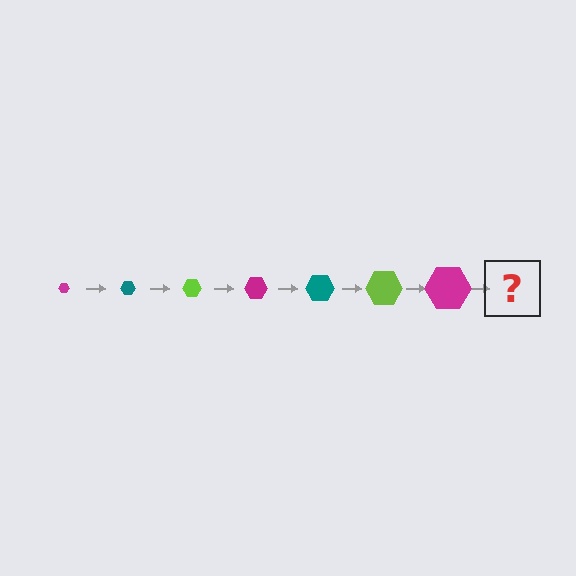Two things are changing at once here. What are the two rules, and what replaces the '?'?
The two rules are that the hexagon grows larger each step and the color cycles through magenta, teal, and lime. The '?' should be a teal hexagon, larger than the previous one.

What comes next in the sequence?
The next element should be a teal hexagon, larger than the previous one.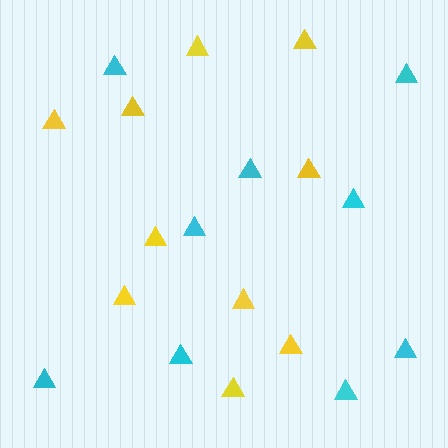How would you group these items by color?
There are 2 groups: one group of cyan triangles (9) and one group of yellow triangles (10).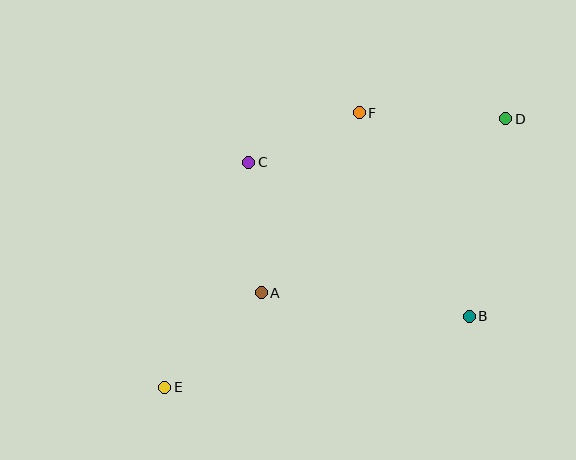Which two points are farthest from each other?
Points D and E are farthest from each other.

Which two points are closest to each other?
Points C and F are closest to each other.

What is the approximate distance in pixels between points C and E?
The distance between C and E is approximately 240 pixels.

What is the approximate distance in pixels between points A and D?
The distance between A and D is approximately 300 pixels.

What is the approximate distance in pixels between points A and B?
The distance between A and B is approximately 209 pixels.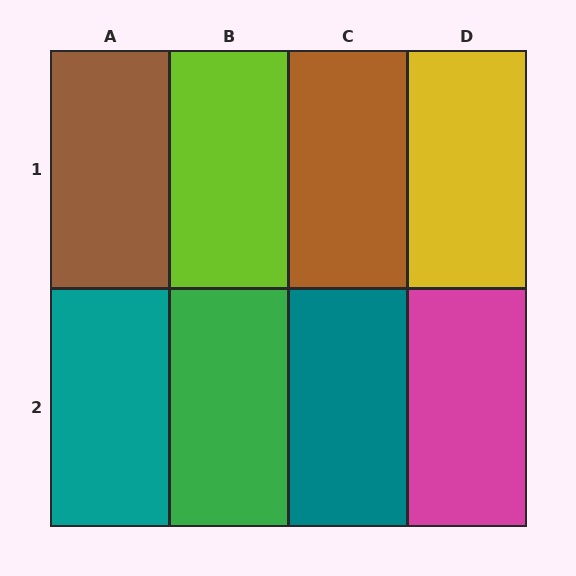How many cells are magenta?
1 cell is magenta.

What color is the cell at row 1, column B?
Lime.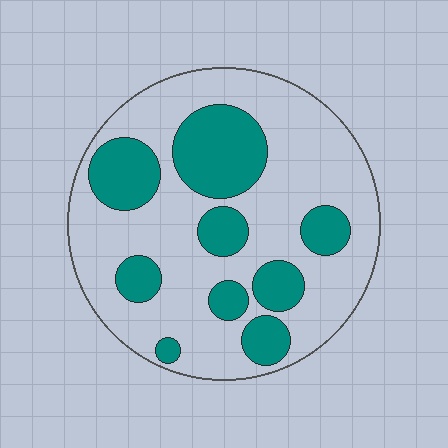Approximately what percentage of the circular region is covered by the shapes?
Approximately 30%.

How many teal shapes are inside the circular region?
9.